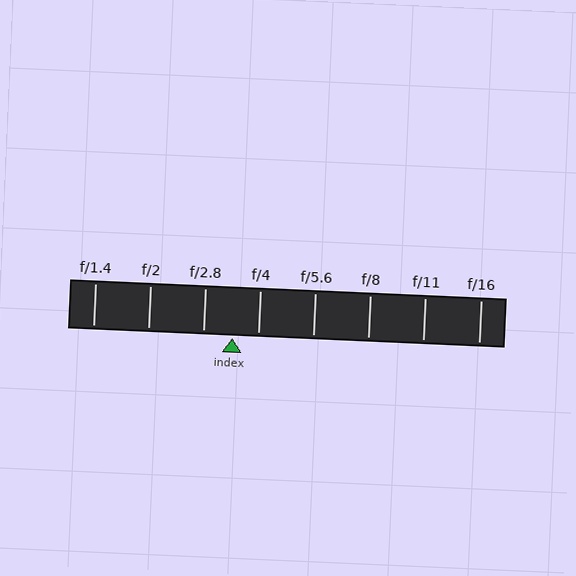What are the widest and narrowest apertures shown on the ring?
The widest aperture shown is f/1.4 and the narrowest is f/16.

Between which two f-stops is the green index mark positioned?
The index mark is between f/2.8 and f/4.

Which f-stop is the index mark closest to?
The index mark is closest to f/4.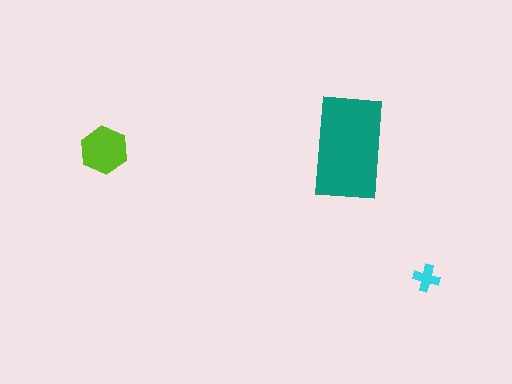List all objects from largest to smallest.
The teal rectangle, the lime hexagon, the cyan cross.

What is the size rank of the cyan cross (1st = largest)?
3rd.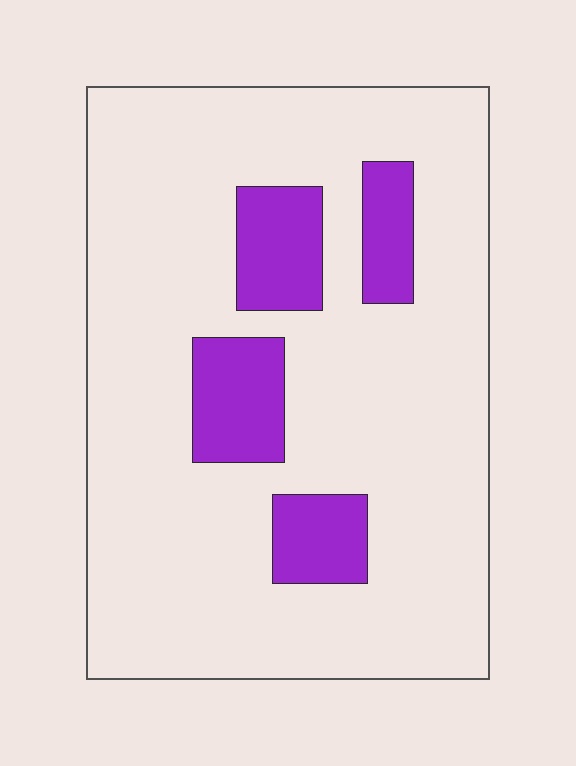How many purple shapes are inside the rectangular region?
4.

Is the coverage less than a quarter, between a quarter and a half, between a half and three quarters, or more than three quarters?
Less than a quarter.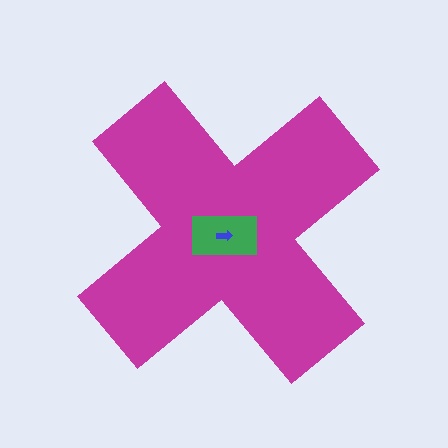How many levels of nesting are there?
3.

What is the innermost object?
The blue arrow.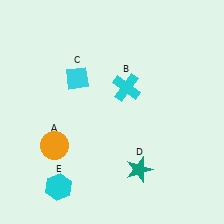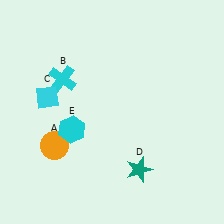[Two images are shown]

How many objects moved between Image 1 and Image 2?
3 objects moved between the two images.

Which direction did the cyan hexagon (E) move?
The cyan hexagon (E) moved up.